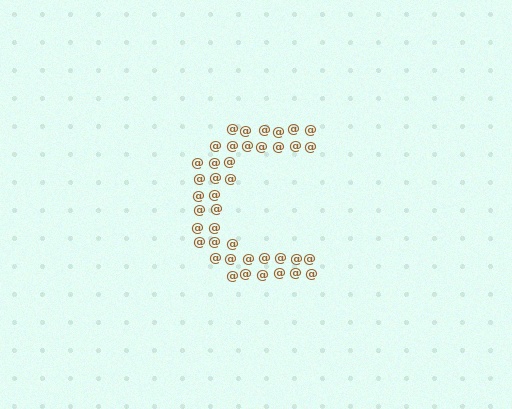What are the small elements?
The small elements are at signs.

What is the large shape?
The large shape is the letter C.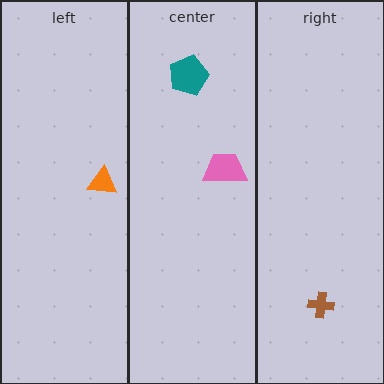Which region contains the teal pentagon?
The center region.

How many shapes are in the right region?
1.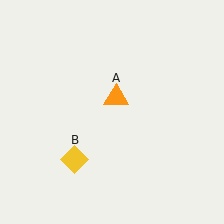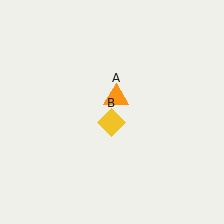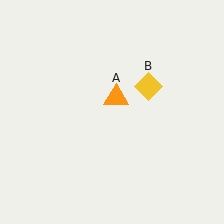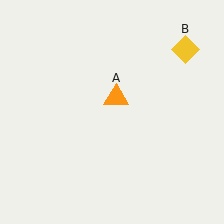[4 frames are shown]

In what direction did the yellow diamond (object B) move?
The yellow diamond (object B) moved up and to the right.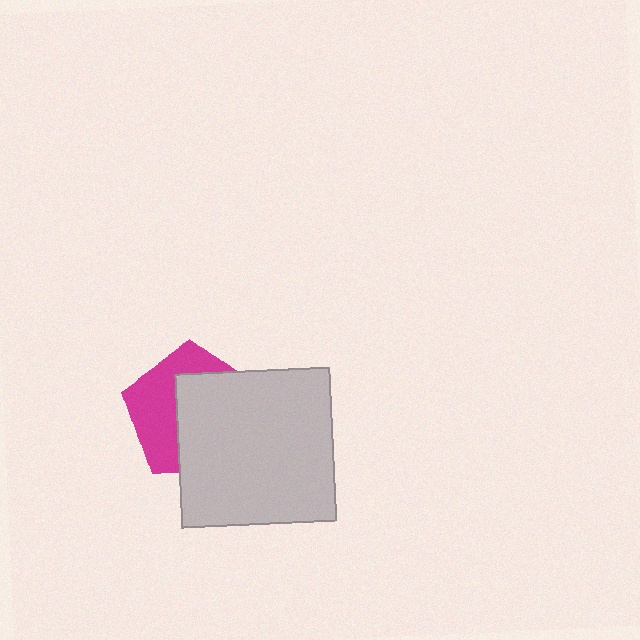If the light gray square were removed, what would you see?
You would see the complete magenta pentagon.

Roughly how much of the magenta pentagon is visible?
A small part of it is visible (roughly 44%).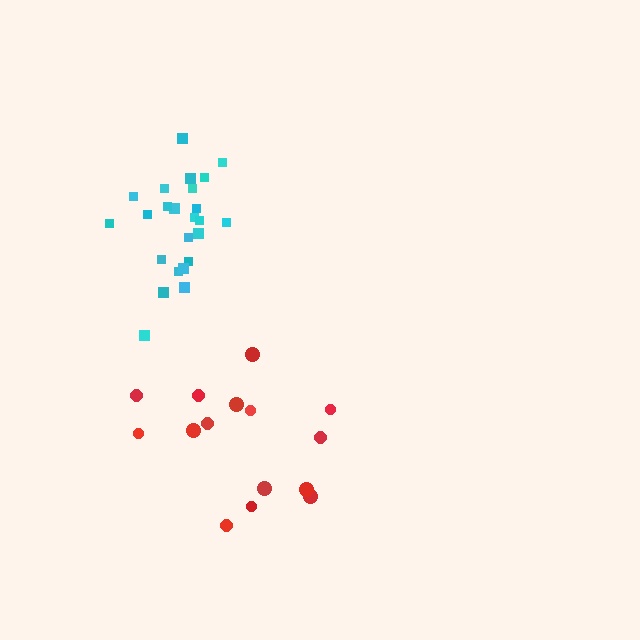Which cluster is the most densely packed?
Cyan.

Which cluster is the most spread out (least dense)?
Red.